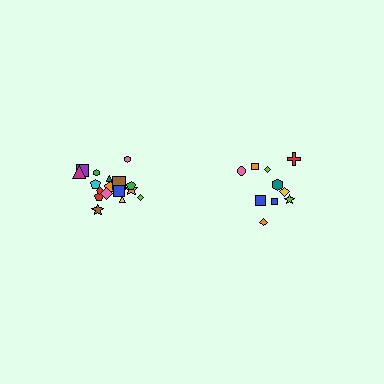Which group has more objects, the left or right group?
The left group.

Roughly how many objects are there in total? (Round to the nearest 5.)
Roughly 30 objects in total.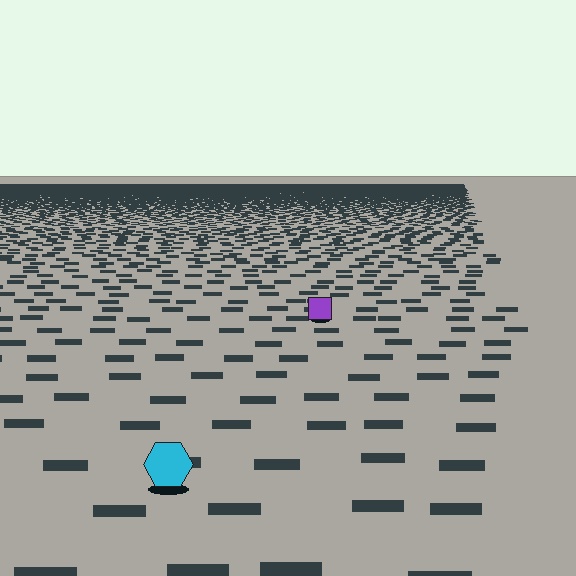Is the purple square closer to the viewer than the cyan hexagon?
No. The cyan hexagon is closer — you can tell from the texture gradient: the ground texture is coarser near it.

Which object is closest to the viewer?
The cyan hexagon is closest. The texture marks near it are larger and more spread out.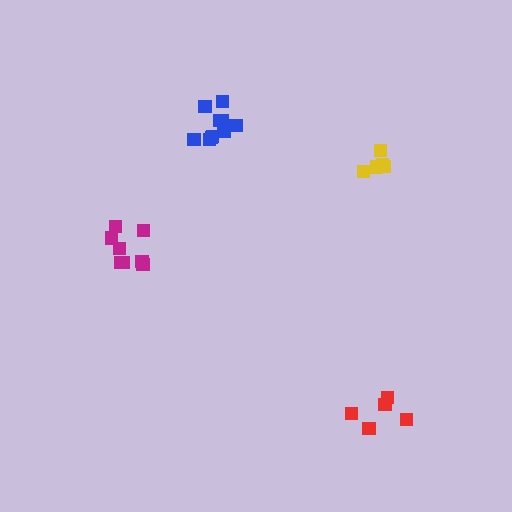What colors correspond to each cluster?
The clusters are colored: magenta, red, yellow, blue.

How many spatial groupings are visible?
There are 4 spatial groupings.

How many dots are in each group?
Group 1: 8 dots, Group 2: 5 dots, Group 3: 5 dots, Group 4: 11 dots (29 total).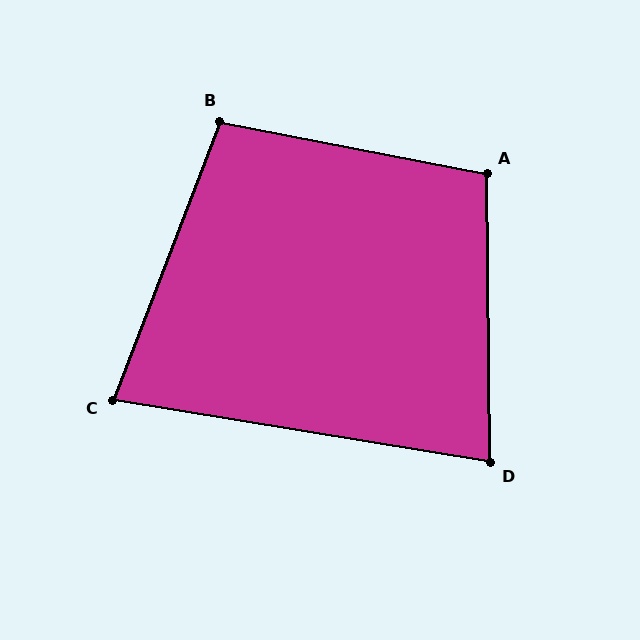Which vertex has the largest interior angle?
A, at approximately 102 degrees.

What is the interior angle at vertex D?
Approximately 80 degrees (acute).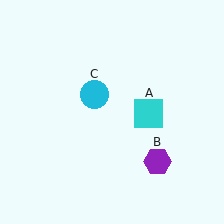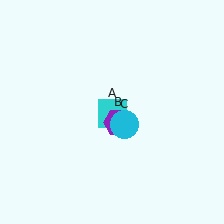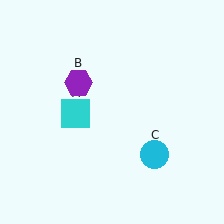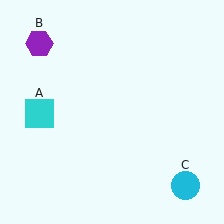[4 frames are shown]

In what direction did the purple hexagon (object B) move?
The purple hexagon (object B) moved up and to the left.